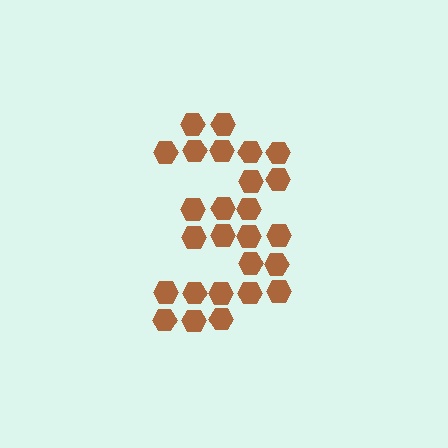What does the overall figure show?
The overall figure shows the digit 3.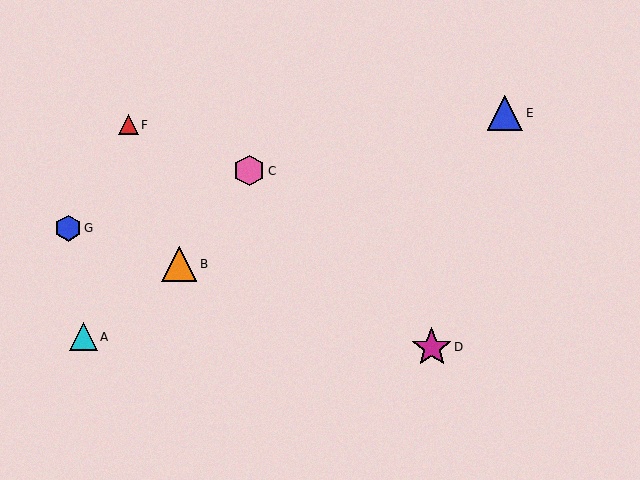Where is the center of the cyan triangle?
The center of the cyan triangle is at (83, 337).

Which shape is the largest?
The magenta star (labeled D) is the largest.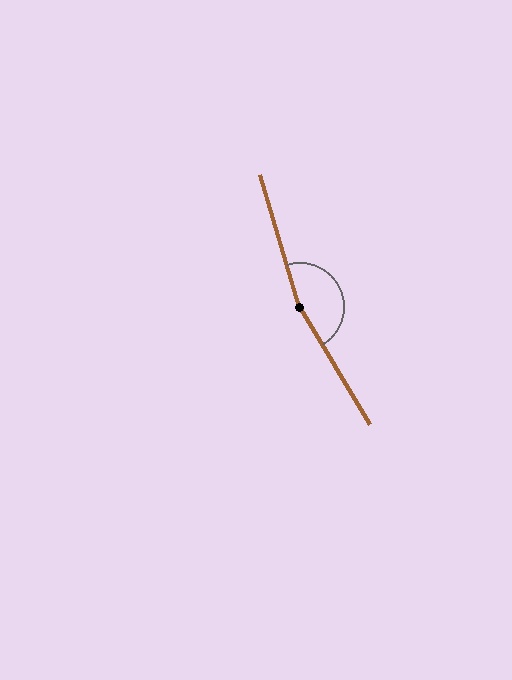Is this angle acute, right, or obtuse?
It is obtuse.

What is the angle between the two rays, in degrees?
Approximately 166 degrees.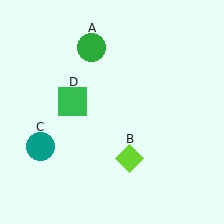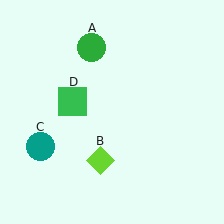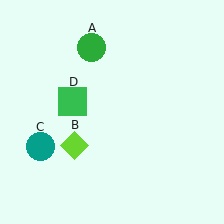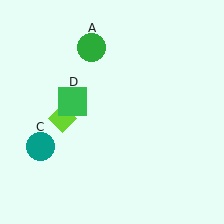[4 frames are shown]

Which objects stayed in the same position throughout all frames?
Green circle (object A) and teal circle (object C) and green square (object D) remained stationary.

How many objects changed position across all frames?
1 object changed position: lime diamond (object B).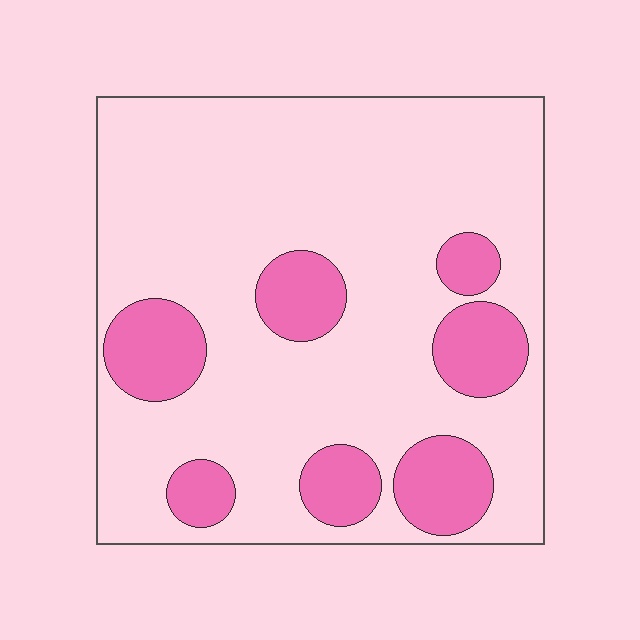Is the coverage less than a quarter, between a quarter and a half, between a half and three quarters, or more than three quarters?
Less than a quarter.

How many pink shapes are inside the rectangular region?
7.